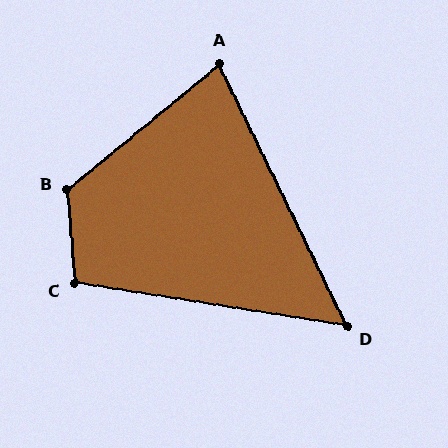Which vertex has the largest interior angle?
B, at approximately 125 degrees.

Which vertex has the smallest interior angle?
D, at approximately 55 degrees.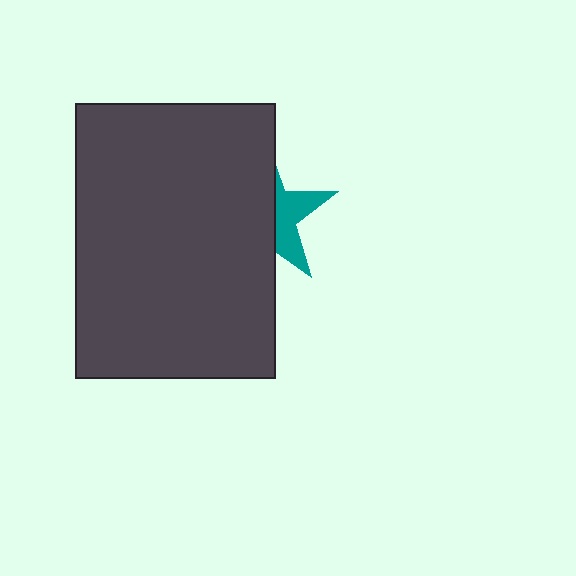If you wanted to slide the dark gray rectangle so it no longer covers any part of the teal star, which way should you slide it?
Slide it left — that is the most direct way to separate the two shapes.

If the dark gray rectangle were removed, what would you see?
You would see the complete teal star.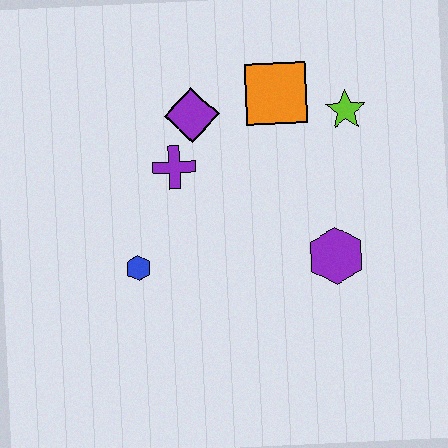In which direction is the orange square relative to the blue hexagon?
The orange square is above the blue hexagon.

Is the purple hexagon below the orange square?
Yes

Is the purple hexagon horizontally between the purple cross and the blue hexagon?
No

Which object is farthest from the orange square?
The blue hexagon is farthest from the orange square.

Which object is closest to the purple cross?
The purple diamond is closest to the purple cross.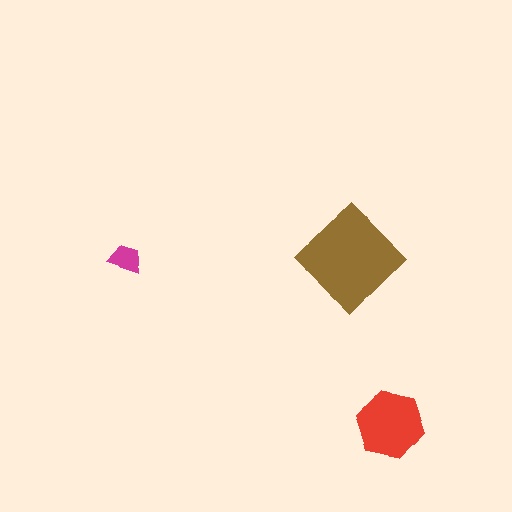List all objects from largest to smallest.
The brown diamond, the red hexagon, the magenta trapezoid.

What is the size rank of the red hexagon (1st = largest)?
2nd.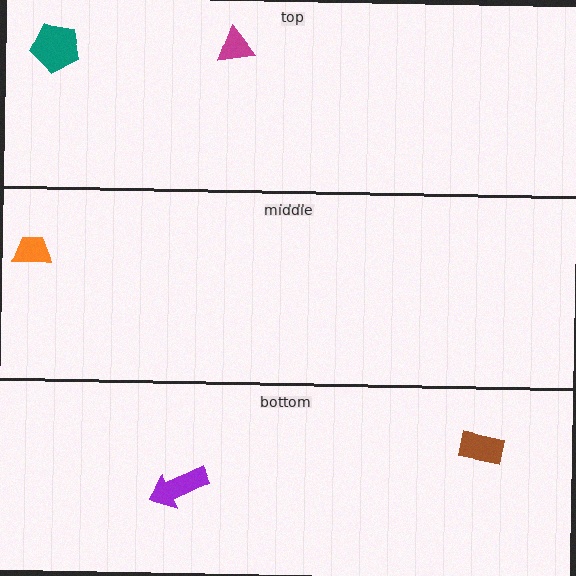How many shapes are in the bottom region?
2.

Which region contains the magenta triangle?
The top region.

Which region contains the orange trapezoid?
The middle region.